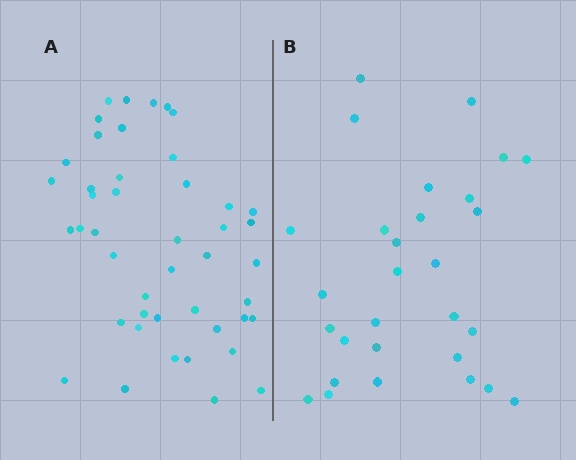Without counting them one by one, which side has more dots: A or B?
Region A (the left region) has more dots.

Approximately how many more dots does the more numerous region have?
Region A has approximately 15 more dots than region B.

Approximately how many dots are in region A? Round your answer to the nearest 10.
About 40 dots. (The exact count is 45, which rounds to 40.)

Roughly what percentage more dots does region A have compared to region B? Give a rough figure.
About 55% more.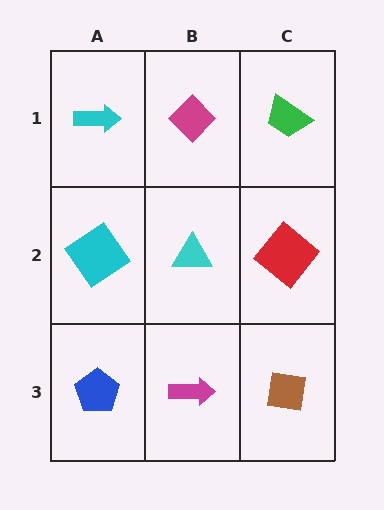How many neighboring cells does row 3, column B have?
3.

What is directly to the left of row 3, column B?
A blue pentagon.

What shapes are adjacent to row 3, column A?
A cyan diamond (row 2, column A), a magenta arrow (row 3, column B).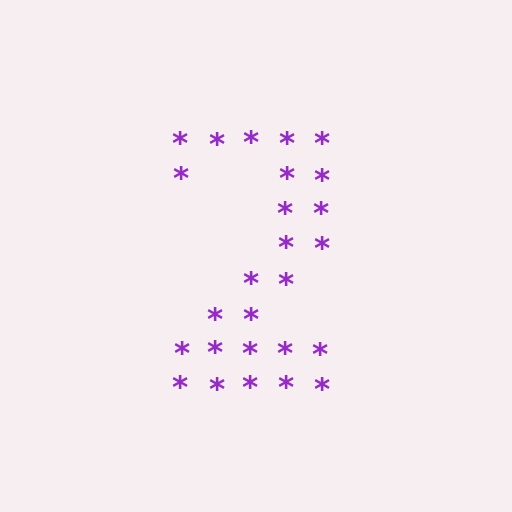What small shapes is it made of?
It is made of small asterisks.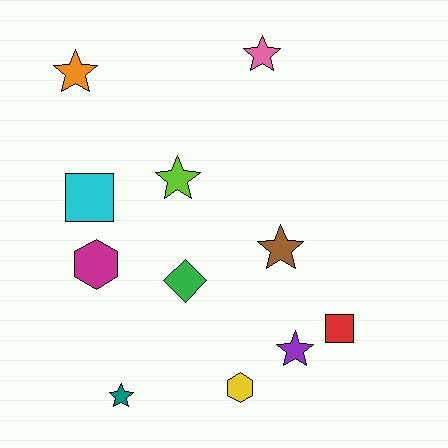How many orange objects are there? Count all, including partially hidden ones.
There is 1 orange object.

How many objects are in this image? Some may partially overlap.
There are 11 objects.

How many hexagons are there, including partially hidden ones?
There are 2 hexagons.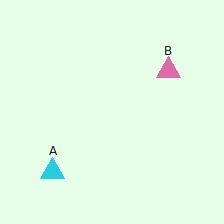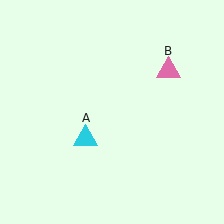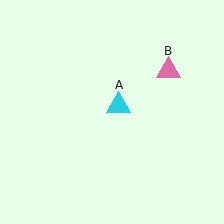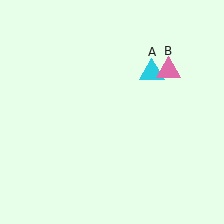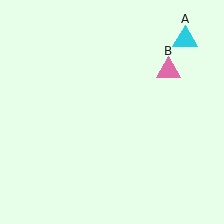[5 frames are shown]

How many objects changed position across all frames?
1 object changed position: cyan triangle (object A).